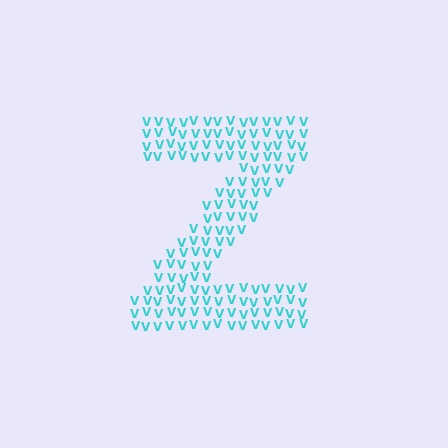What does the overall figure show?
The overall figure shows the letter Z.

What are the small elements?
The small elements are letter V's.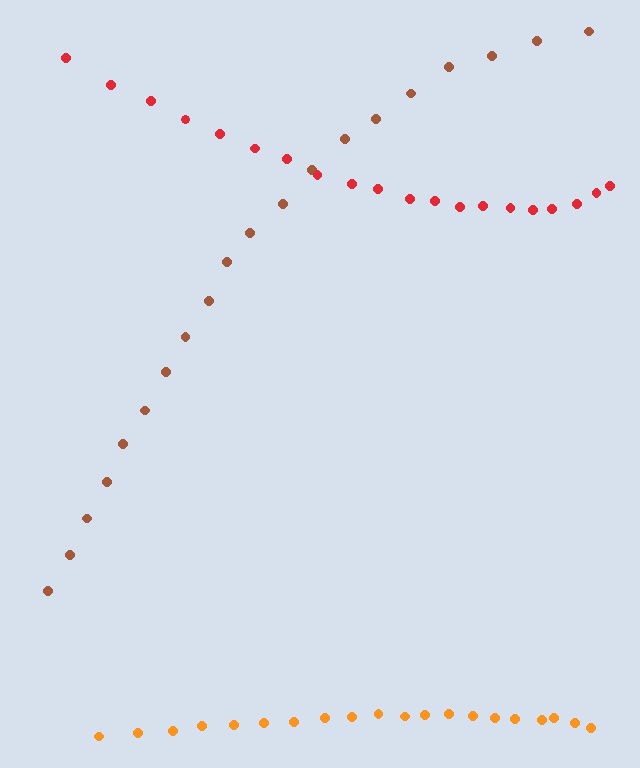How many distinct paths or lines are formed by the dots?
There are 3 distinct paths.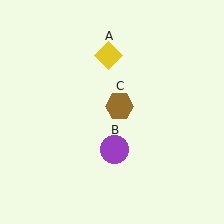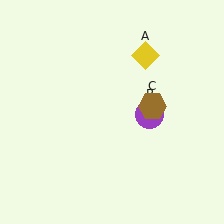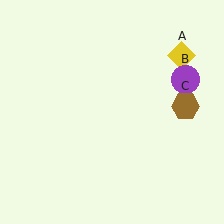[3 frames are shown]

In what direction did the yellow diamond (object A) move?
The yellow diamond (object A) moved right.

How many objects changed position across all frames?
3 objects changed position: yellow diamond (object A), purple circle (object B), brown hexagon (object C).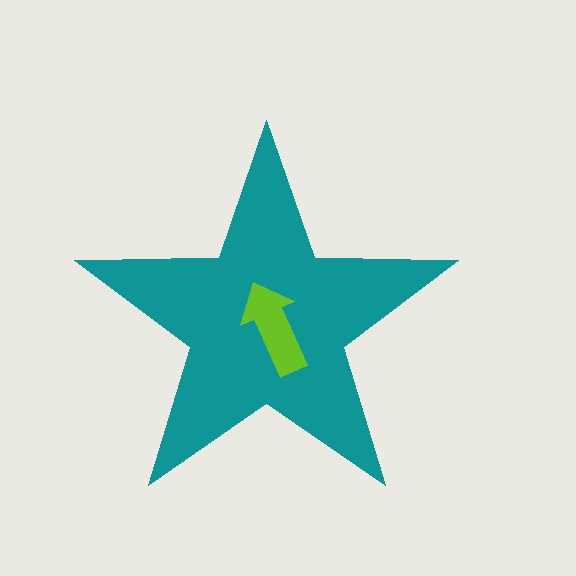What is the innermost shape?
The lime arrow.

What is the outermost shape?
The teal star.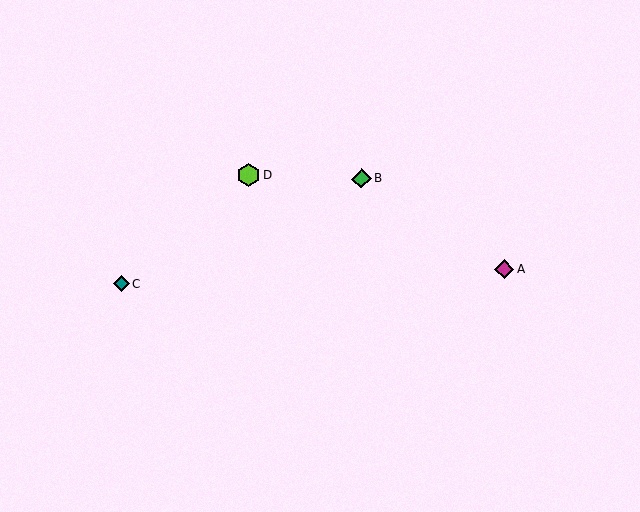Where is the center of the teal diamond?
The center of the teal diamond is at (122, 284).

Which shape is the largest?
The lime hexagon (labeled D) is the largest.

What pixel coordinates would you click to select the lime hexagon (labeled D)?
Click at (248, 175) to select the lime hexagon D.